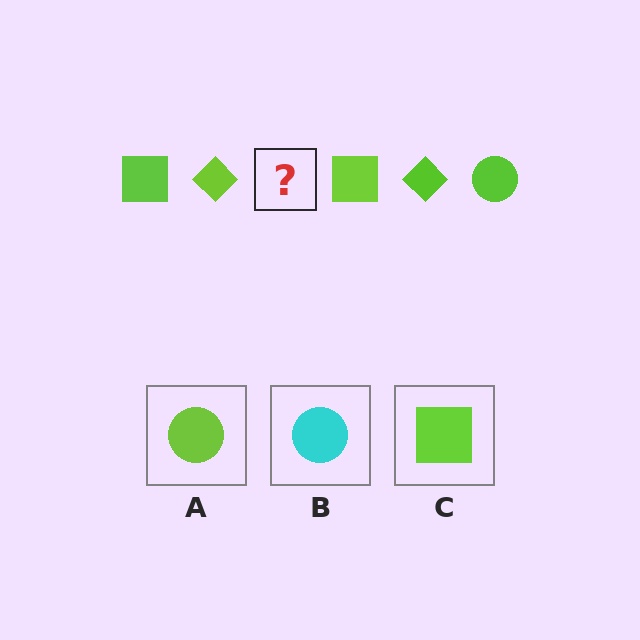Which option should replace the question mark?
Option A.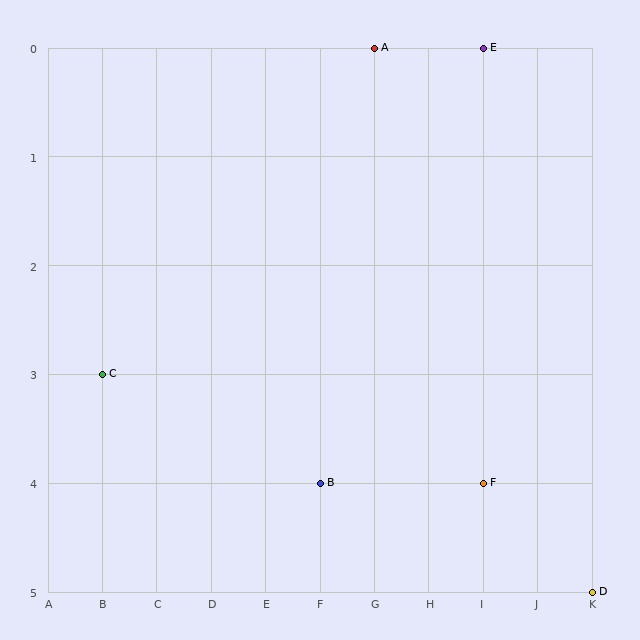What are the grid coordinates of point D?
Point D is at grid coordinates (K, 5).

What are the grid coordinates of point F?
Point F is at grid coordinates (I, 4).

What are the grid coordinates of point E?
Point E is at grid coordinates (I, 0).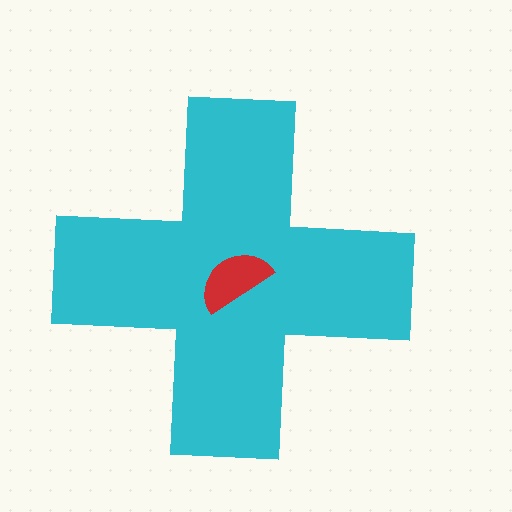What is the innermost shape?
The red semicircle.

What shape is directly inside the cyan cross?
The red semicircle.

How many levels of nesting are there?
2.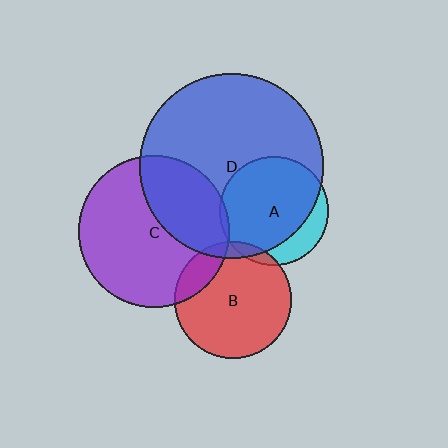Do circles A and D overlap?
Yes.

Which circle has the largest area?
Circle D (blue).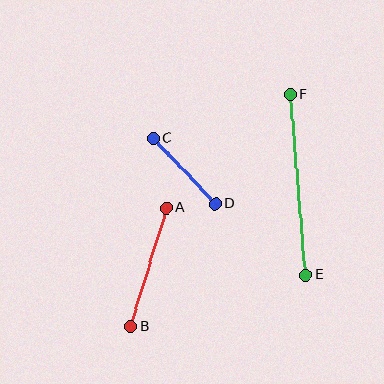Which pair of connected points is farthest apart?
Points E and F are farthest apart.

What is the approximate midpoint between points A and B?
The midpoint is at approximately (149, 267) pixels.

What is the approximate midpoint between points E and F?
The midpoint is at approximately (298, 184) pixels.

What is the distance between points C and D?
The distance is approximately 91 pixels.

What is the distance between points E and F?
The distance is approximately 181 pixels.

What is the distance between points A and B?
The distance is approximately 124 pixels.